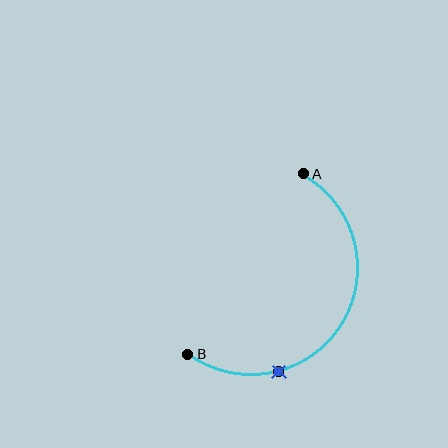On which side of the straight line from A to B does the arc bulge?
The arc bulges to the right of the straight line connecting A and B.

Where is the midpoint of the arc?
The arc midpoint is the point on the curve farthest from the straight line joining A and B. It sits to the right of that line.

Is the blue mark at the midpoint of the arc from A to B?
No. The blue mark lies on the arc but is closer to endpoint B. The arc midpoint would be at the point on the curve equidistant along the arc from both A and B.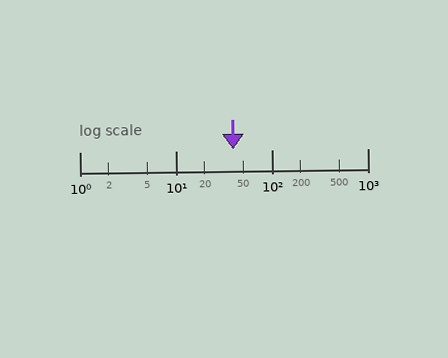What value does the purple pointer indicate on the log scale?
The pointer indicates approximately 40.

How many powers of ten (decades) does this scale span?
The scale spans 3 decades, from 1 to 1000.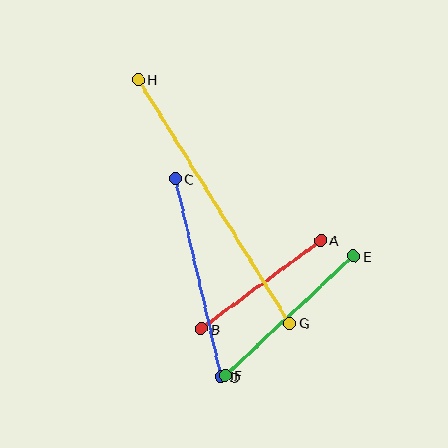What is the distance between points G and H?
The distance is approximately 287 pixels.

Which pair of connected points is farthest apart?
Points G and H are farthest apart.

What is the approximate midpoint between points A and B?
The midpoint is at approximately (261, 285) pixels.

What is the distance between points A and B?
The distance is approximately 149 pixels.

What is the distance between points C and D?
The distance is approximately 203 pixels.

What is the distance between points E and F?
The distance is approximately 175 pixels.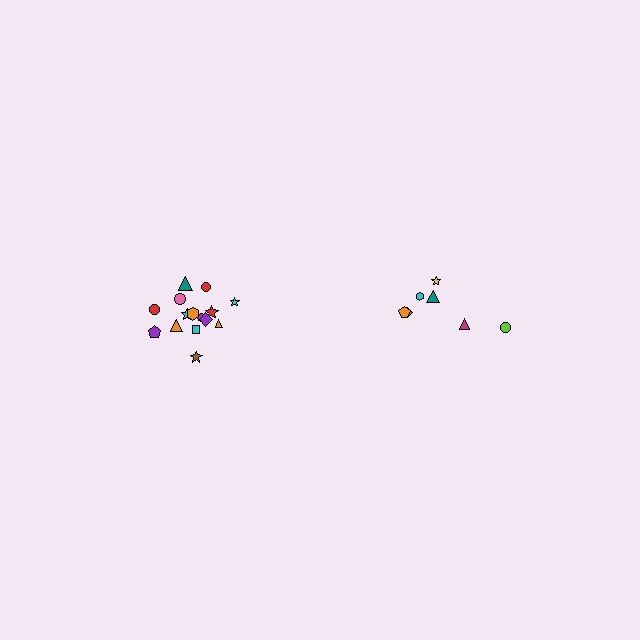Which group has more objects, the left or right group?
The left group.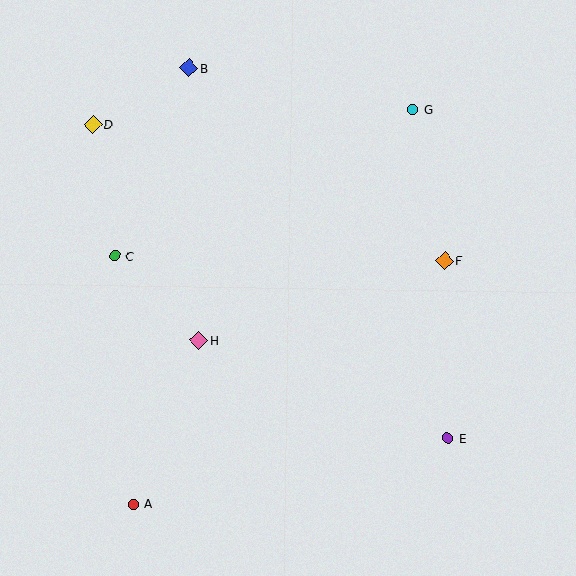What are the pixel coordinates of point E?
Point E is at (447, 438).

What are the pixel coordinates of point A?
Point A is at (133, 504).